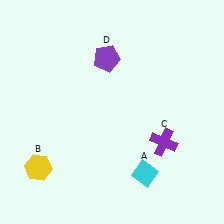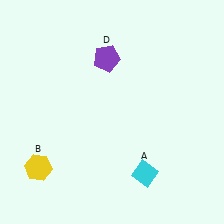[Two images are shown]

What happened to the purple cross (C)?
The purple cross (C) was removed in Image 2. It was in the bottom-right area of Image 1.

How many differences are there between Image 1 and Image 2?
There is 1 difference between the two images.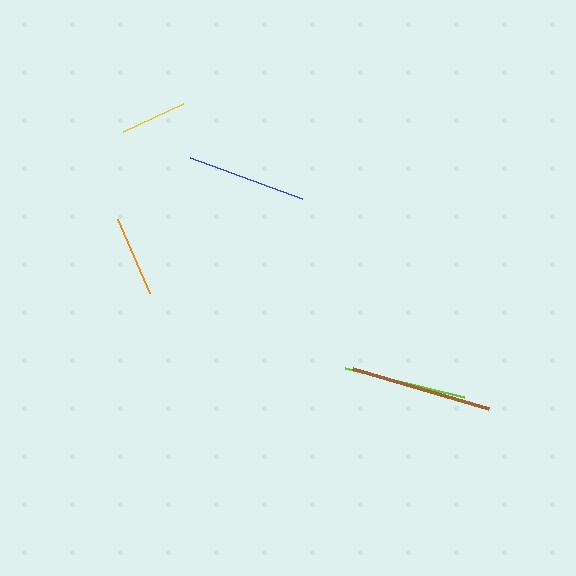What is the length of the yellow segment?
The yellow segment is approximately 66 pixels long.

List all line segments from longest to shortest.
From longest to shortest: brown, lime, blue, orange, yellow.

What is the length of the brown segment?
The brown segment is approximately 142 pixels long.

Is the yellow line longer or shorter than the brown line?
The brown line is longer than the yellow line.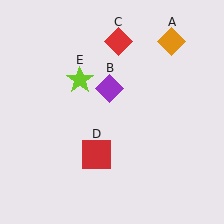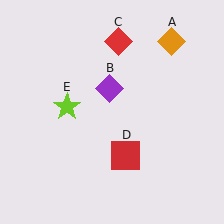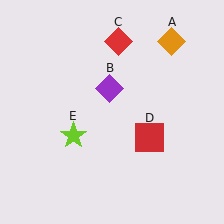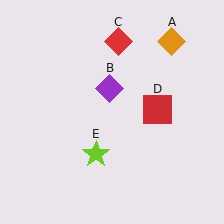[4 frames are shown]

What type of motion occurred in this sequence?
The red square (object D), lime star (object E) rotated counterclockwise around the center of the scene.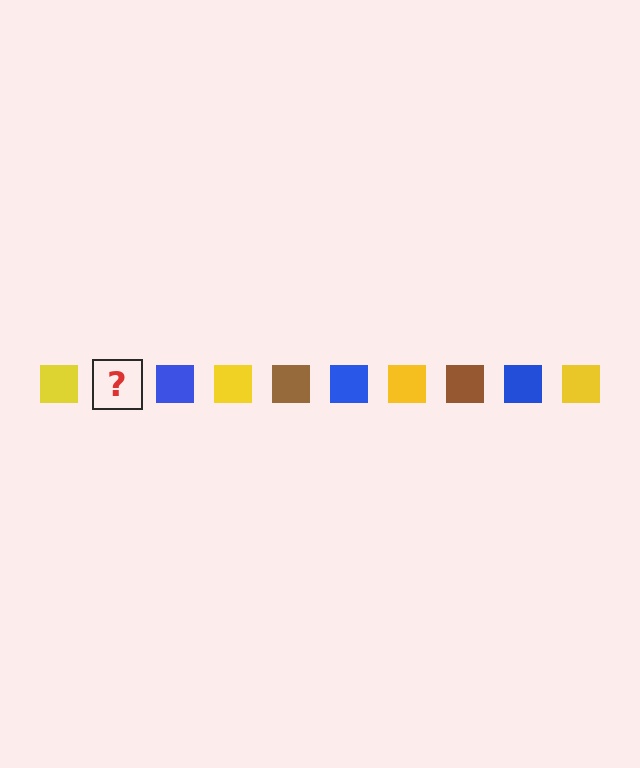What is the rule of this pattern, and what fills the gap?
The rule is that the pattern cycles through yellow, brown, blue squares. The gap should be filled with a brown square.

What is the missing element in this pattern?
The missing element is a brown square.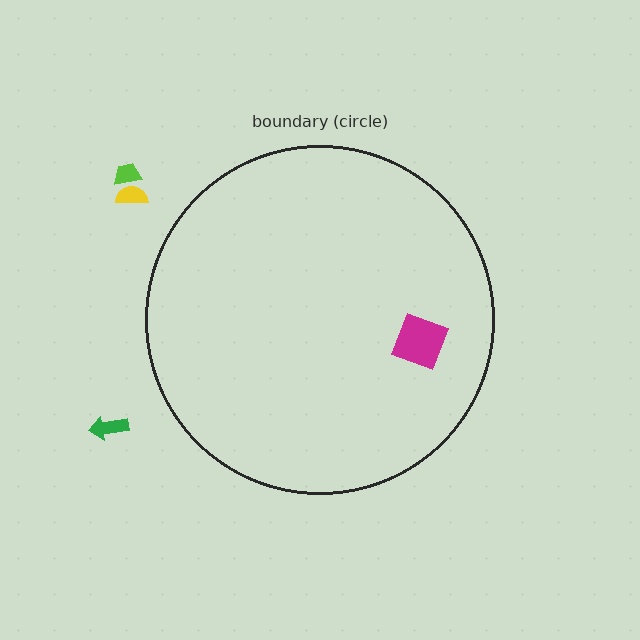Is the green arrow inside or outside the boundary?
Outside.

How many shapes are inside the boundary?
1 inside, 3 outside.